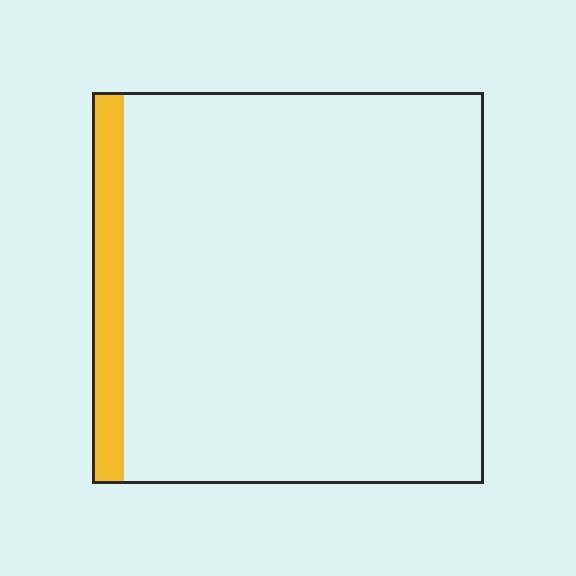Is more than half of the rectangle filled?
No.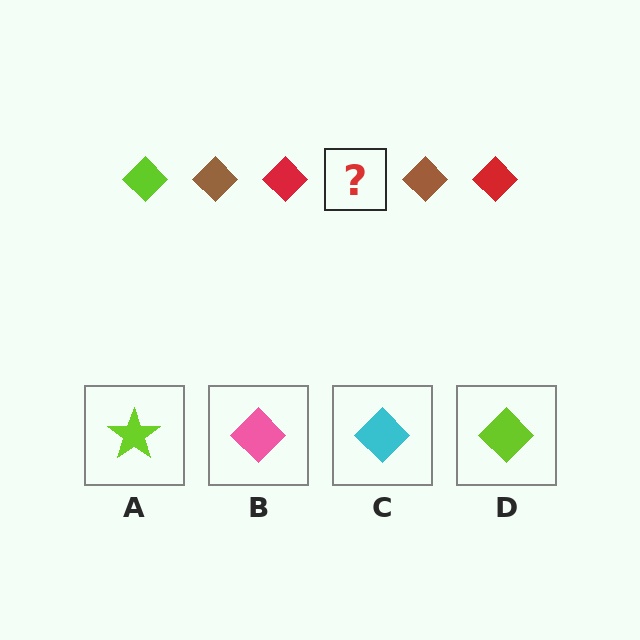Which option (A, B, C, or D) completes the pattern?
D.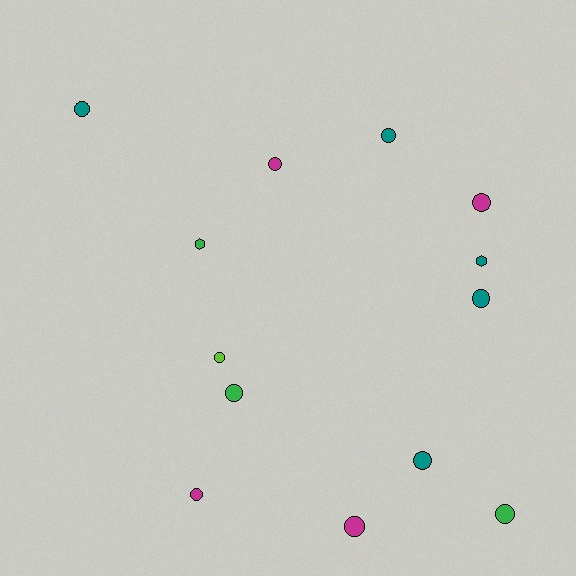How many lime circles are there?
There is 1 lime circle.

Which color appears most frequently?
Teal, with 5 objects.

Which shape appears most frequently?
Circle, with 11 objects.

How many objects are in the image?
There are 13 objects.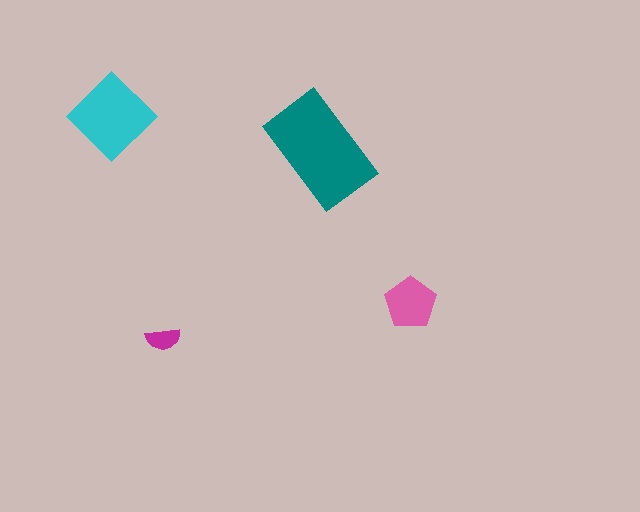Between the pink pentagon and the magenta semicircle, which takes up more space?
The pink pentagon.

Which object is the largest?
The teal rectangle.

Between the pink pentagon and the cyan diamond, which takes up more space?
The cyan diamond.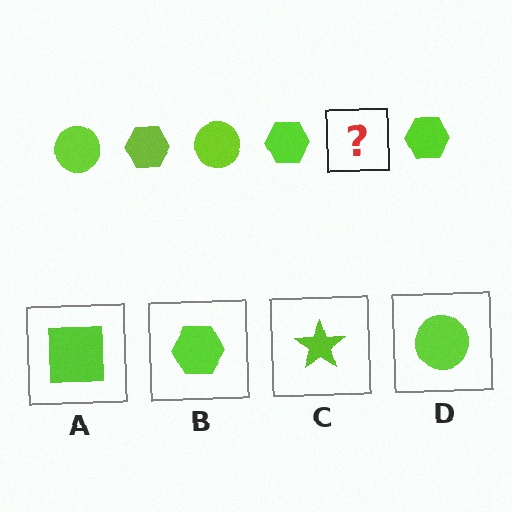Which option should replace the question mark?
Option D.